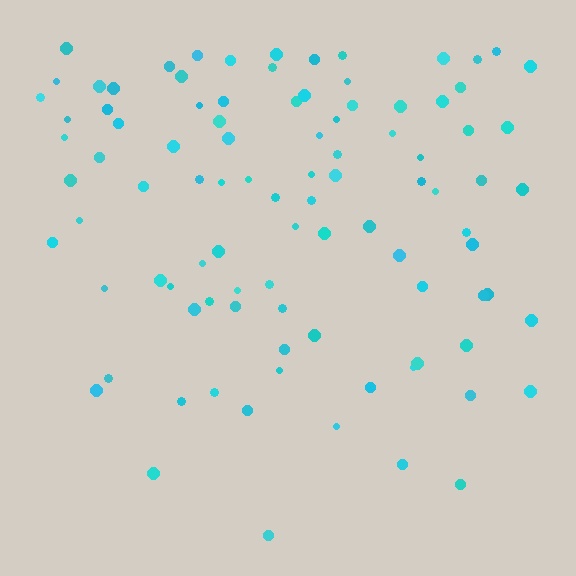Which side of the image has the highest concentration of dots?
The top.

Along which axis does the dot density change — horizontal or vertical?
Vertical.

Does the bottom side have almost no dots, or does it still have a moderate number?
Still a moderate number, just noticeably fewer than the top.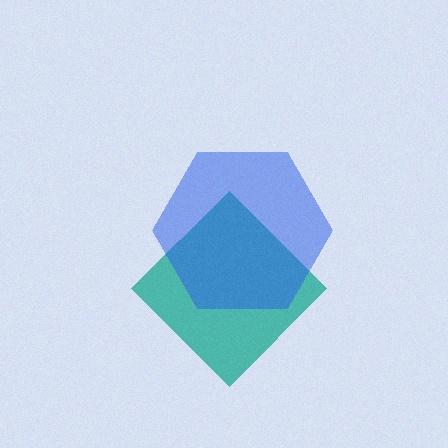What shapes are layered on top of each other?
The layered shapes are: a teal diamond, a blue hexagon.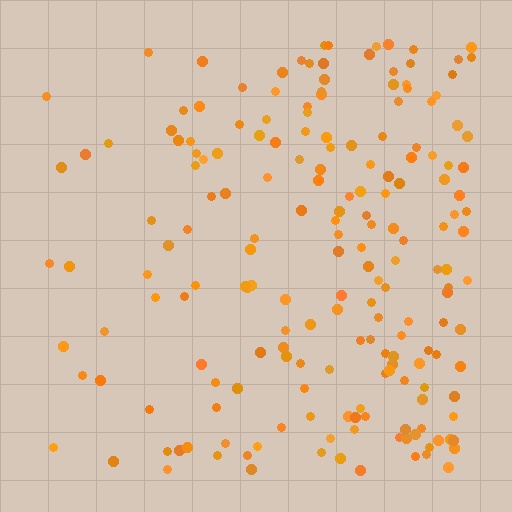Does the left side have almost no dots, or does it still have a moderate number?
Still a moderate number, just noticeably fewer than the right.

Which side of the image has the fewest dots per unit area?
The left.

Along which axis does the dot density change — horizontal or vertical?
Horizontal.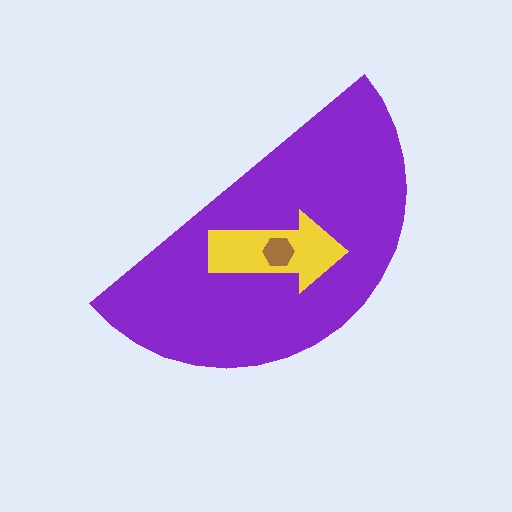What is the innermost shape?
The brown hexagon.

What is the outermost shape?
The purple semicircle.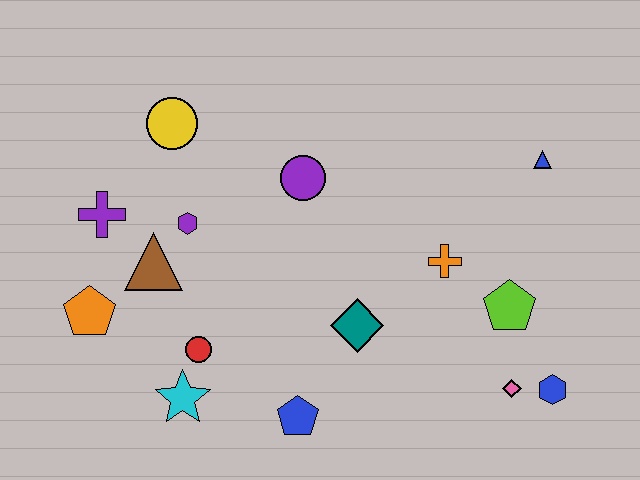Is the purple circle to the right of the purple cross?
Yes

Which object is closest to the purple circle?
The purple hexagon is closest to the purple circle.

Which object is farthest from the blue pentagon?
The blue triangle is farthest from the blue pentagon.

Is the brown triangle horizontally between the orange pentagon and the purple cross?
No